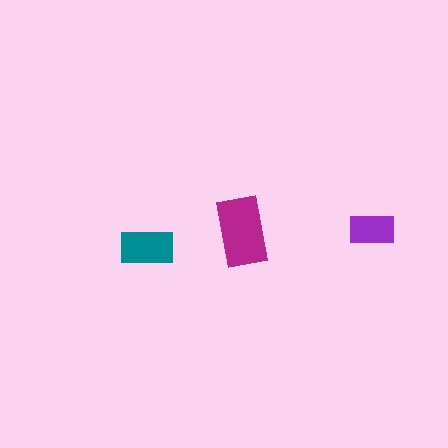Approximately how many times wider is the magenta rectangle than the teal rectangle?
About 1.5 times wider.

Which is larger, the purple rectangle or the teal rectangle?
The teal one.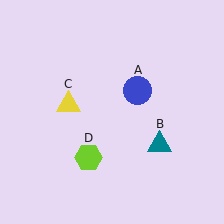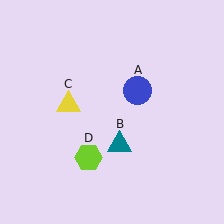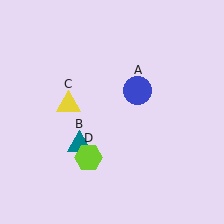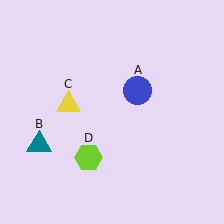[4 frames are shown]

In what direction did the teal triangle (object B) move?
The teal triangle (object B) moved left.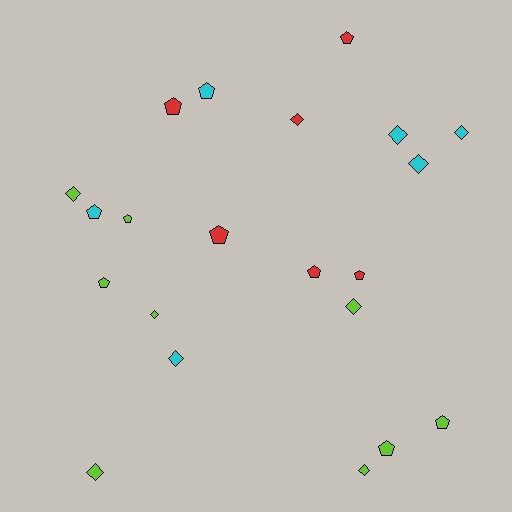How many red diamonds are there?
There is 1 red diamond.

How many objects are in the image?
There are 21 objects.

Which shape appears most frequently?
Pentagon, with 11 objects.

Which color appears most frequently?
Lime, with 9 objects.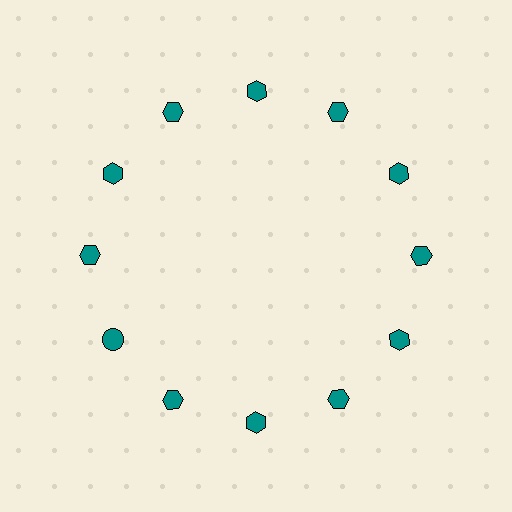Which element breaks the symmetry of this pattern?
The teal circle at roughly the 8 o'clock position breaks the symmetry. All other shapes are teal hexagons.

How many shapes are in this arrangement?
There are 12 shapes arranged in a ring pattern.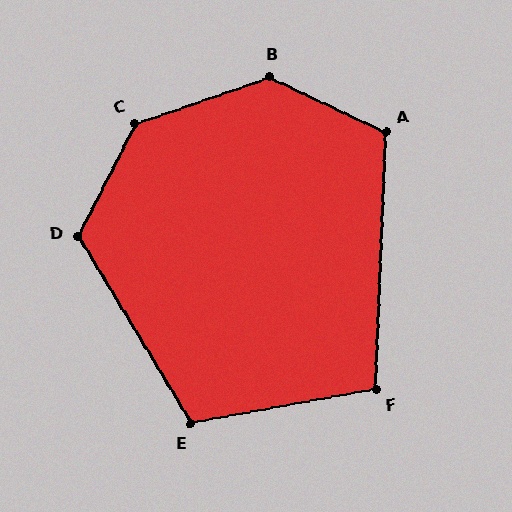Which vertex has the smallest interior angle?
F, at approximately 103 degrees.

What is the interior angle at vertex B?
Approximately 135 degrees (obtuse).